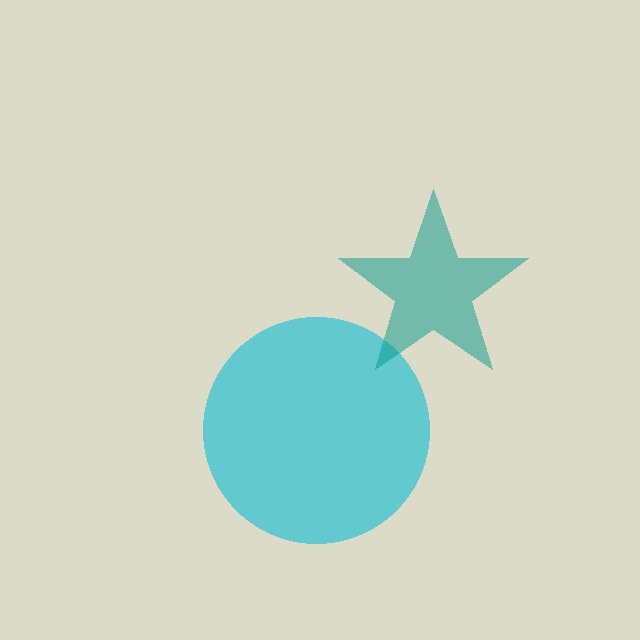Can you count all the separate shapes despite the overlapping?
Yes, there are 2 separate shapes.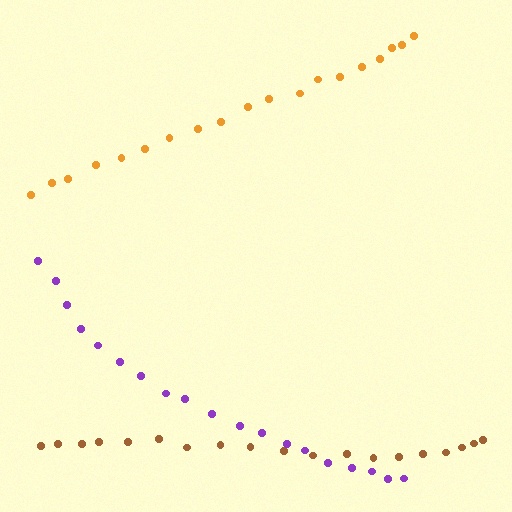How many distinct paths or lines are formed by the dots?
There are 3 distinct paths.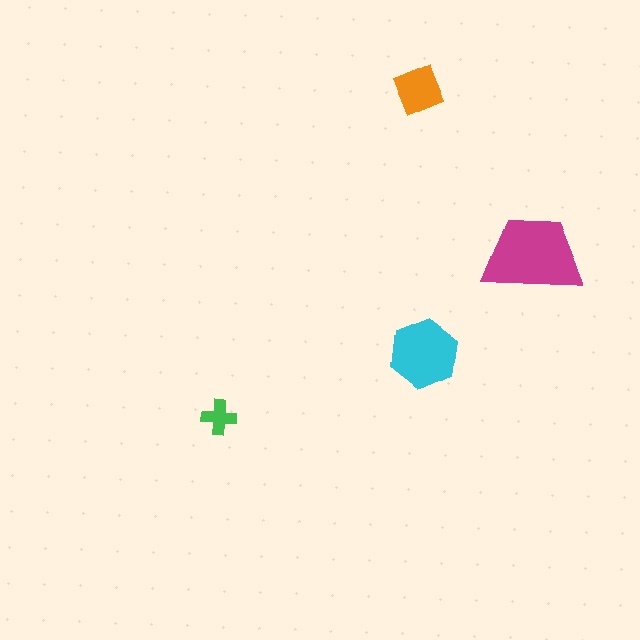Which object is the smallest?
The green cross.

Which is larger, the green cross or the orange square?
The orange square.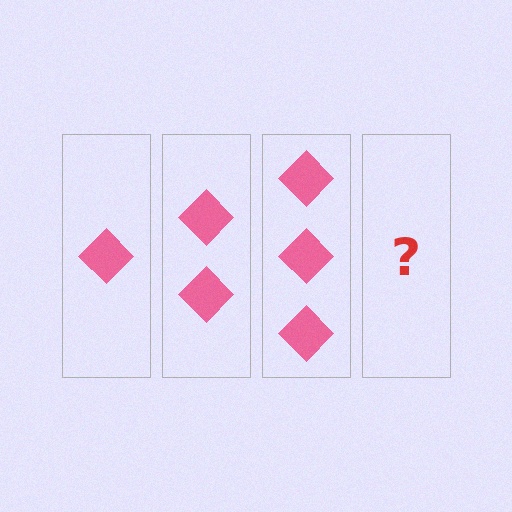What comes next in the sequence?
The next element should be 4 diamonds.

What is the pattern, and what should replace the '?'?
The pattern is that each step adds one more diamond. The '?' should be 4 diamonds.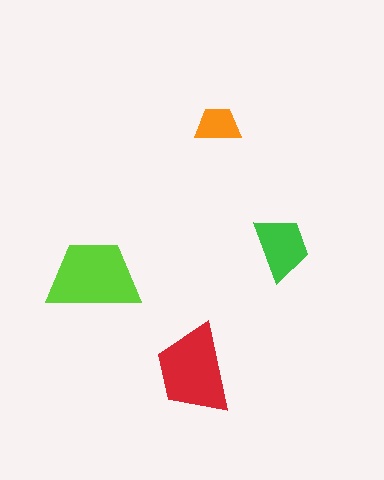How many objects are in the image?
There are 4 objects in the image.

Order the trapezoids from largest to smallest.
the lime one, the red one, the green one, the orange one.